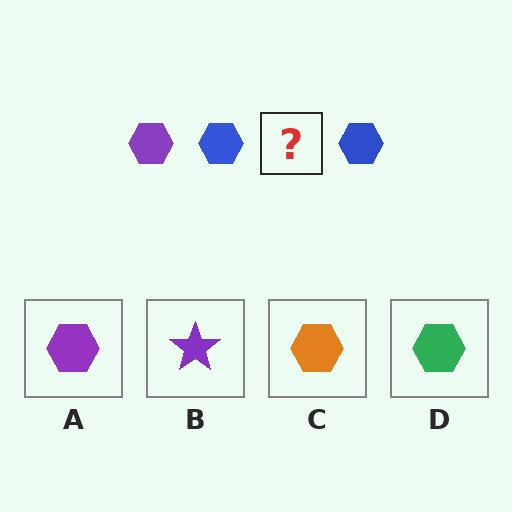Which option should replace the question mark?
Option A.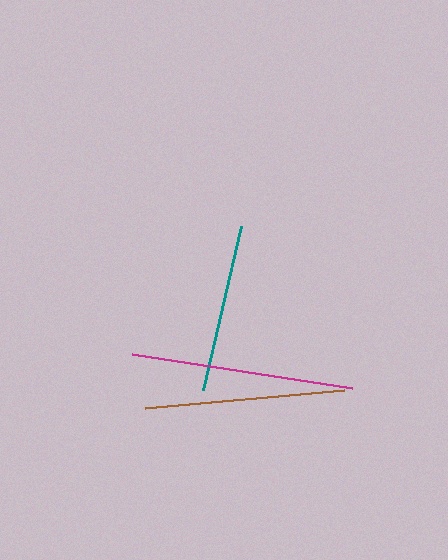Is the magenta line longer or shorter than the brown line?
The magenta line is longer than the brown line.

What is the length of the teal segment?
The teal segment is approximately 168 pixels long.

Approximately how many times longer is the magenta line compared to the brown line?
The magenta line is approximately 1.1 times the length of the brown line.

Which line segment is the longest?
The magenta line is the longest at approximately 222 pixels.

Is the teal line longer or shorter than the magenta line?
The magenta line is longer than the teal line.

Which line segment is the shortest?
The teal line is the shortest at approximately 168 pixels.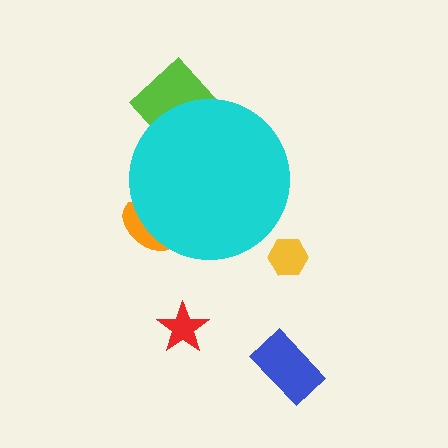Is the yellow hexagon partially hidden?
No, the yellow hexagon is fully visible.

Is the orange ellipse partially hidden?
Yes, the orange ellipse is partially hidden behind the cyan circle.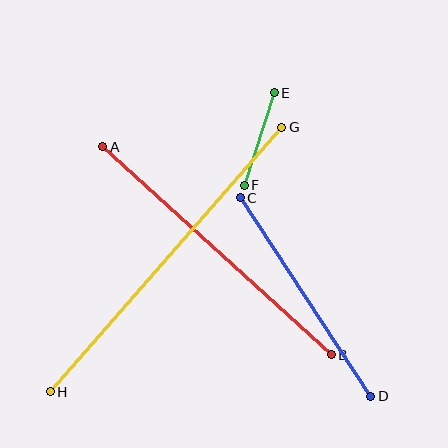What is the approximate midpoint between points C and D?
The midpoint is at approximately (306, 297) pixels.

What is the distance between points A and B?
The distance is approximately 309 pixels.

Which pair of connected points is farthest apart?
Points G and H are farthest apart.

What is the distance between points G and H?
The distance is approximately 352 pixels.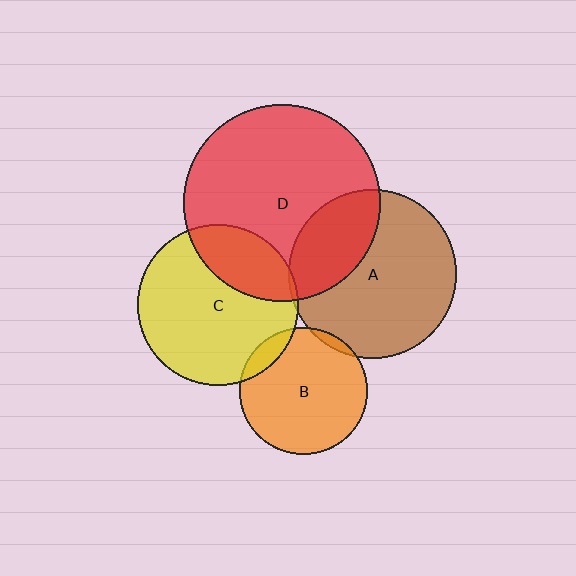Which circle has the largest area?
Circle D (red).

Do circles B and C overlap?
Yes.